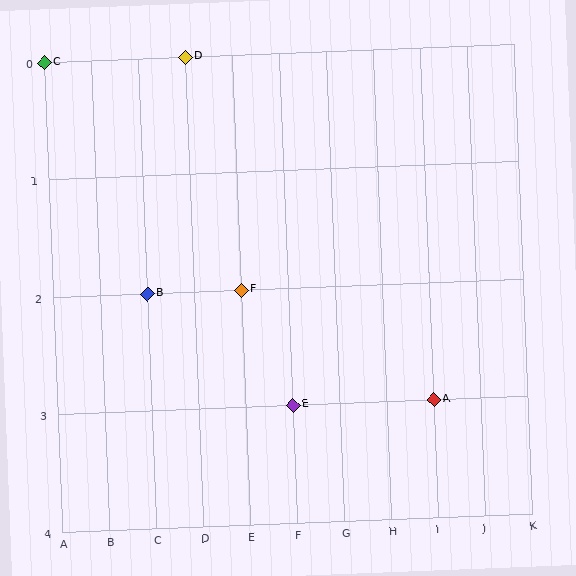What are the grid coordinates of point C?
Point C is at grid coordinates (A, 0).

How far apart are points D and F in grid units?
Points D and F are 1 column and 2 rows apart (about 2.2 grid units diagonally).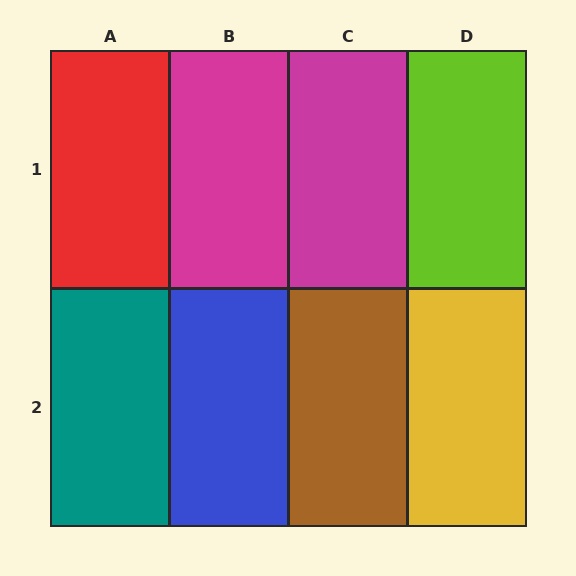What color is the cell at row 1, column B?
Magenta.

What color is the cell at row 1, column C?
Magenta.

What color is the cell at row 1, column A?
Red.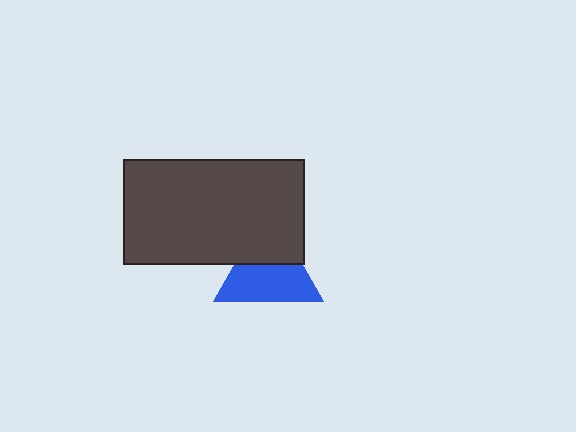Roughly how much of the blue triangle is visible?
About half of it is visible (roughly 61%).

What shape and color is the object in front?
The object in front is a dark gray rectangle.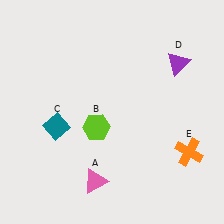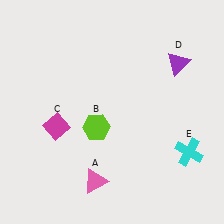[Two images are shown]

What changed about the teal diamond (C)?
In Image 1, C is teal. In Image 2, it changed to magenta.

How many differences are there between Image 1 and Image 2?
There are 2 differences between the two images.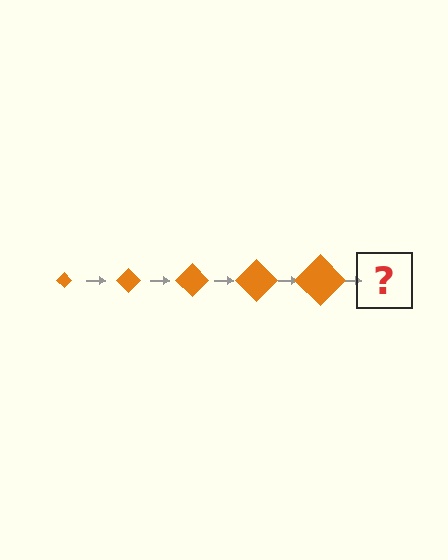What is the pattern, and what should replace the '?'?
The pattern is that the diamond gets progressively larger each step. The '?' should be an orange diamond, larger than the previous one.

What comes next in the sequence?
The next element should be an orange diamond, larger than the previous one.